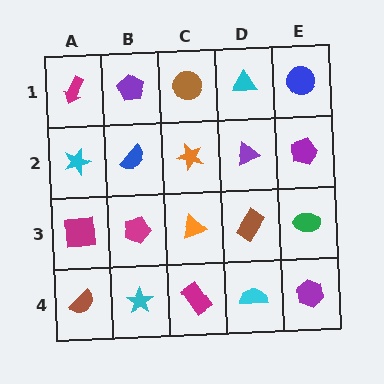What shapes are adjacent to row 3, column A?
A cyan star (row 2, column A), a brown semicircle (row 4, column A), a magenta pentagon (row 3, column B).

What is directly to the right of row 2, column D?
A purple pentagon.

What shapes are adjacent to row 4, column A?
A magenta square (row 3, column A), a cyan star (row 4, column B).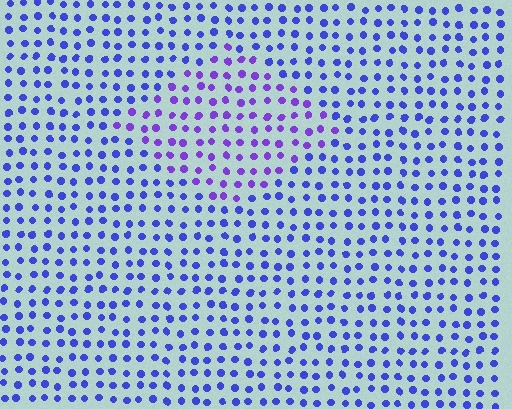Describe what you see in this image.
The image is filled with small blue elements in a uniform arrangement. A diamond-shaped region is visible where the elements are tinted to a slightly different hue, forming a subtle color boundary.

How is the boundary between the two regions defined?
The boundary is defined purely by a slight shift in hue (about 31 degrees). Spacing, size, and orientation are identical on both sides.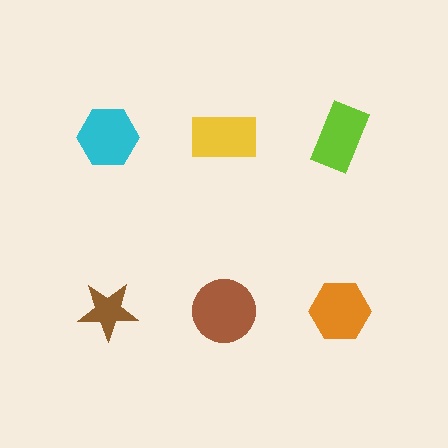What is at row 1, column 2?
A yellow rectangle.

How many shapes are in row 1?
3 shapes.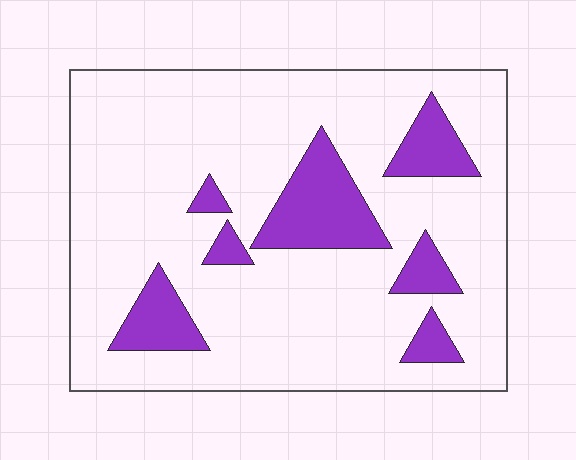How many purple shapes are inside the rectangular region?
7.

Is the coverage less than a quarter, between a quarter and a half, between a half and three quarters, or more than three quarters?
Less than a quarter.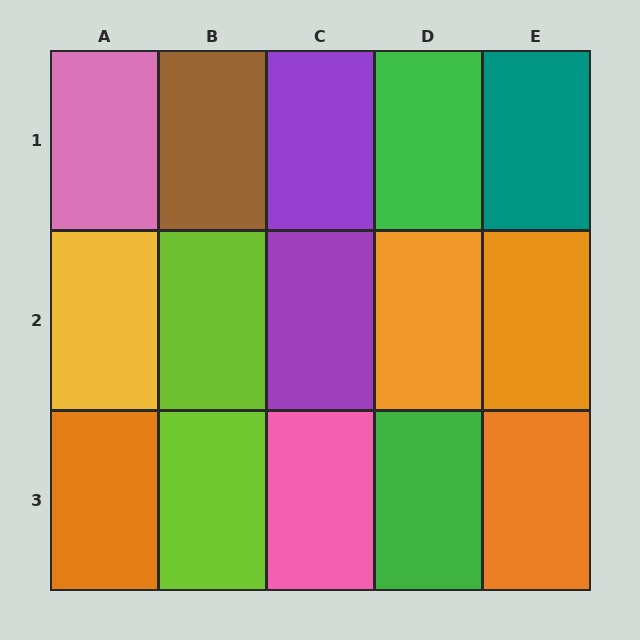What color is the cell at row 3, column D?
Green.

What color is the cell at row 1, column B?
Brown.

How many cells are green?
2 cells are green.